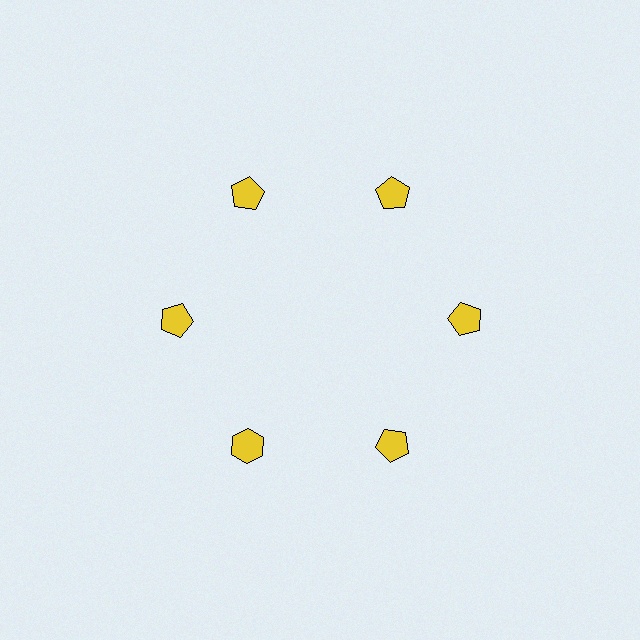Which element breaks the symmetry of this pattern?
The yellow hexagon at roughly the 7 o'clock position breaks the symmetry. All other shapes are yellow pentagons.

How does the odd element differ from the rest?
It has a different shape: hexagon instead of pentagon.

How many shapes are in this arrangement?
There are 6 shapes arranged in a ring pattern.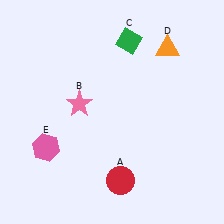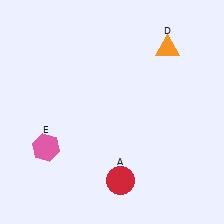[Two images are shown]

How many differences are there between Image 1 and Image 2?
There are 2 differences between the two images.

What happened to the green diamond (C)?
The green diamond (C) was removed in Image 2. It was in the top-right area of Image 1.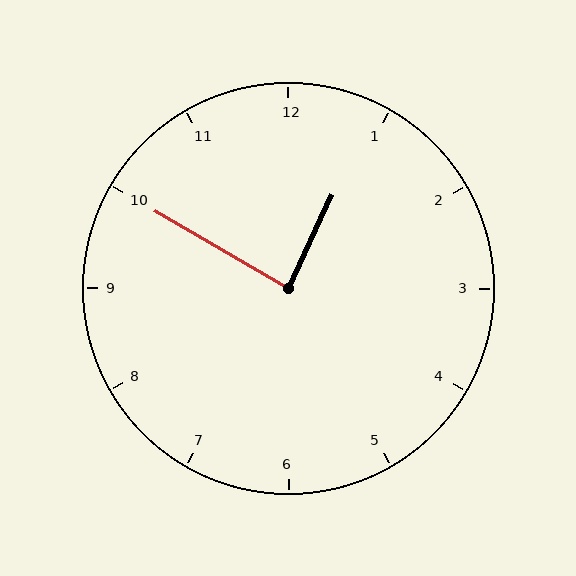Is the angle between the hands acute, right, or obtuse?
It is right.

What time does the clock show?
12:50.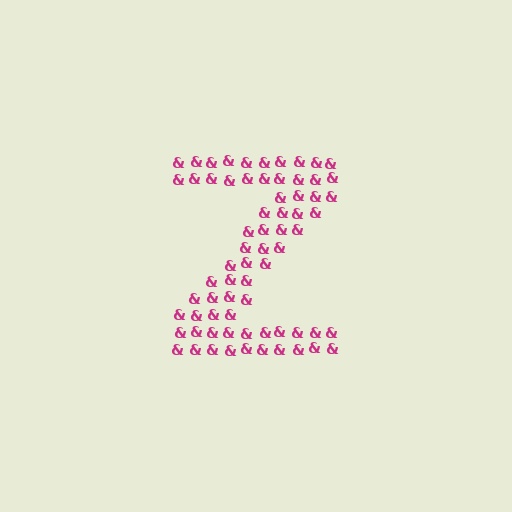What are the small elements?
The small elements are ampersands.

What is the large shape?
The large shape is the letter Z.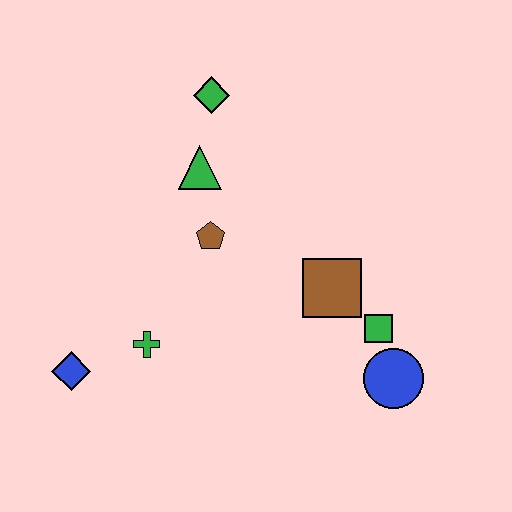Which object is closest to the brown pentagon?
The green triangle is closest to the brown pentagon.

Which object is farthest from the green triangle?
The blue circle is farthest from the green triangle.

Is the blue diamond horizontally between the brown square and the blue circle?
No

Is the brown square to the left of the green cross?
No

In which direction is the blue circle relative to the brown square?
The blue circle is below the brown square.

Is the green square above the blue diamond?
Yes